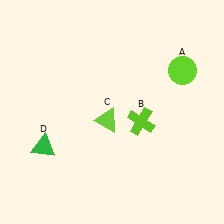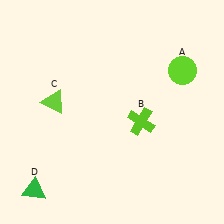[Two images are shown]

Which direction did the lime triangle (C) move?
The lime triangle (C) moved left.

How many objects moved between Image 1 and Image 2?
2 objects moved between the two images.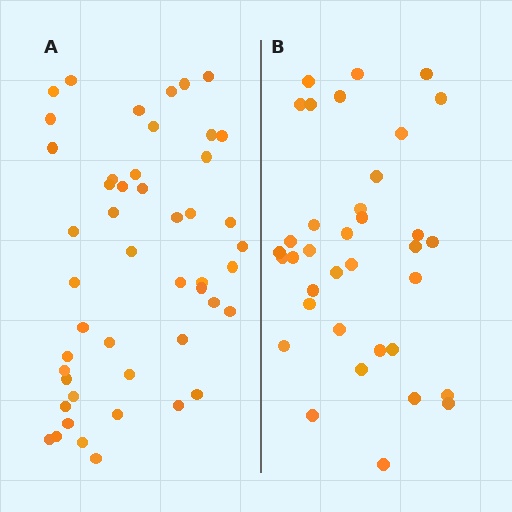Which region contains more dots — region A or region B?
Region A (the left region) has more dots.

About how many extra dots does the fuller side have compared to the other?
Region A has roughly 12 or so more dots than region B.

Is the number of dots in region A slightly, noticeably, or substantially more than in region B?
Region A has noticeably more, but not dramatically so. The ratio is roughly 1.3 to 1.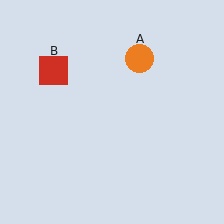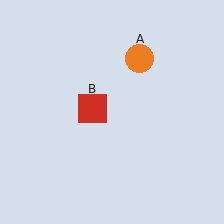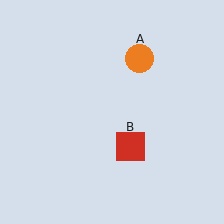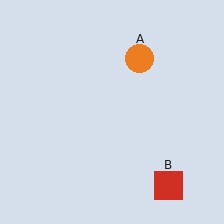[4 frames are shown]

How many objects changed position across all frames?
1 object changed position: red square (object B).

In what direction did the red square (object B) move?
The red square (object B) moved down and to the right.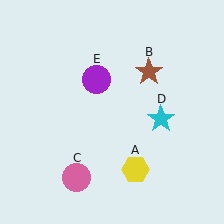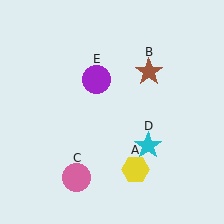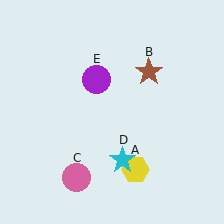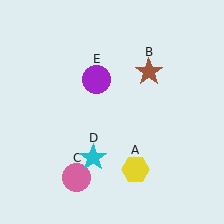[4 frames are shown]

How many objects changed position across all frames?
1 object changed position: cyan star (object D).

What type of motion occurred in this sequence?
The cyan star (object D) rotated clockwise around the center of the scene.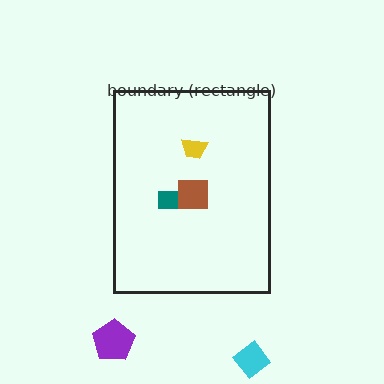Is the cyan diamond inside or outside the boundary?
Outside.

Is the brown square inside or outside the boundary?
Inside.